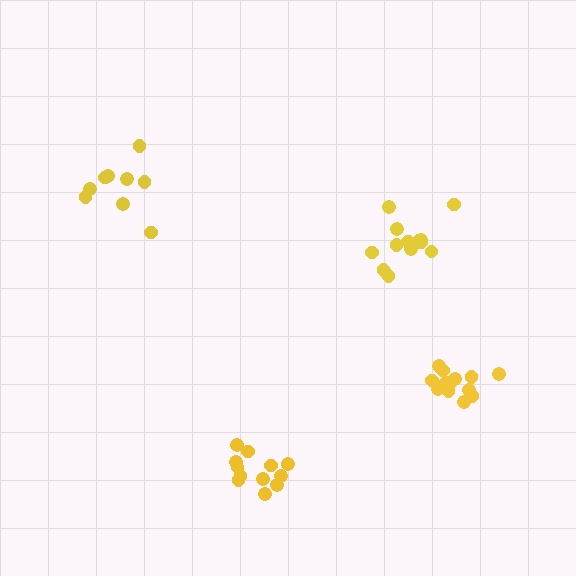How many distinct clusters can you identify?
There are 4 distinct clusters.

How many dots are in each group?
Group 1: 14 dots, Group 2: 9 dots, Group 3: 12 dots, Group 4: 14 dots (49 total).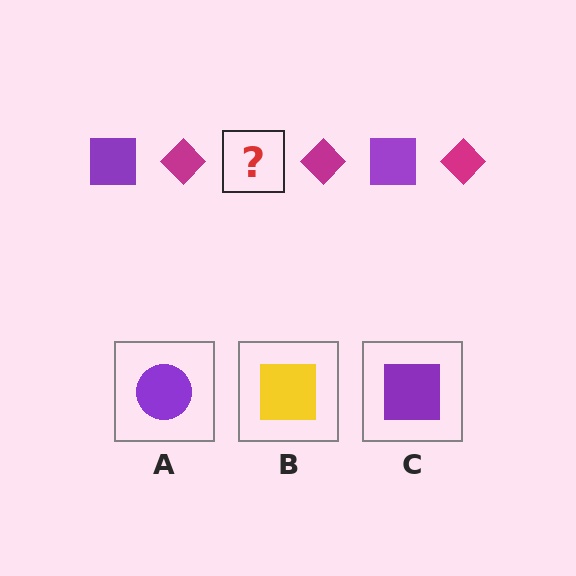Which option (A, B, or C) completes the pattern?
C.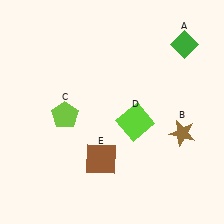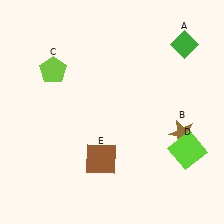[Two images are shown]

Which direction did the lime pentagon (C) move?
The lime pentagon (C) moved up.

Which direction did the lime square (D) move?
The lime square (D) moved right.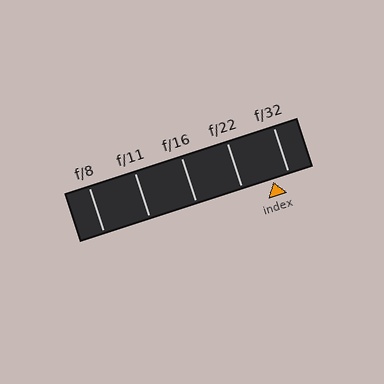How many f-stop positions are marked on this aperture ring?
There are 5 f-stop positions marked.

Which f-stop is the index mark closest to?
The index mark is closest to f/32.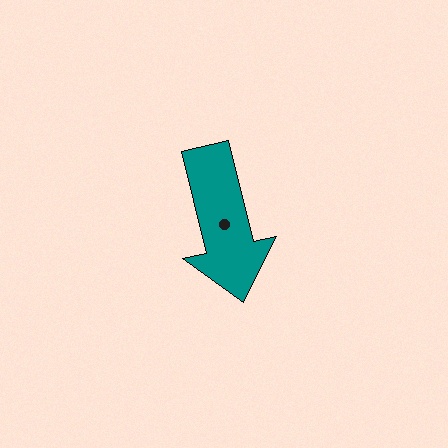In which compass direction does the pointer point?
South.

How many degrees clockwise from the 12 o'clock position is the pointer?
Approximately 166 degrees.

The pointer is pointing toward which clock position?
Roughly 6 o'clock.